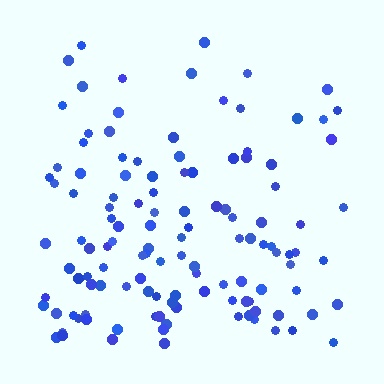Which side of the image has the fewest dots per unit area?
The top.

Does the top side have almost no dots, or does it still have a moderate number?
Still a moderate number, just noticeably fewer than the bottom.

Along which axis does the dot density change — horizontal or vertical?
Vertical.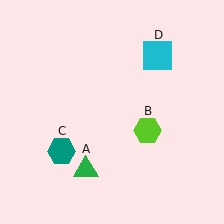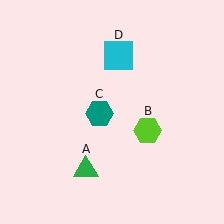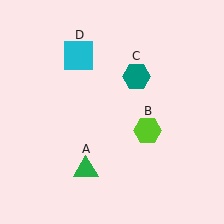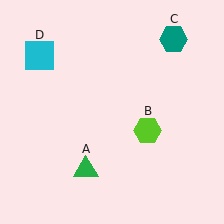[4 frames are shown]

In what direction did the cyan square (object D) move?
The cyan square (object D) moved left.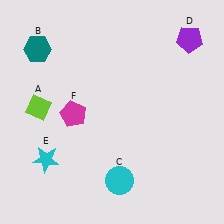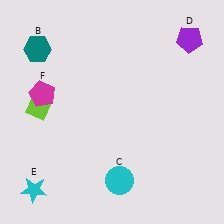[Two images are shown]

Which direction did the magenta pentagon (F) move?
The magenta pentagon (F) moved left.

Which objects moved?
The objects that moved are: the cyan star (E), the magenta pentagon (F).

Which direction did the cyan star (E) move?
The cyan star (E) moved down.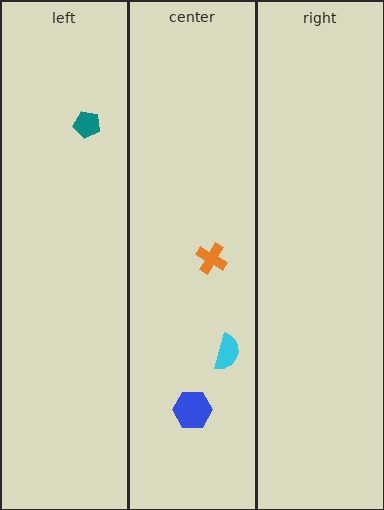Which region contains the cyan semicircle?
The center region.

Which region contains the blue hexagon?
The center region.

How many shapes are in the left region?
1.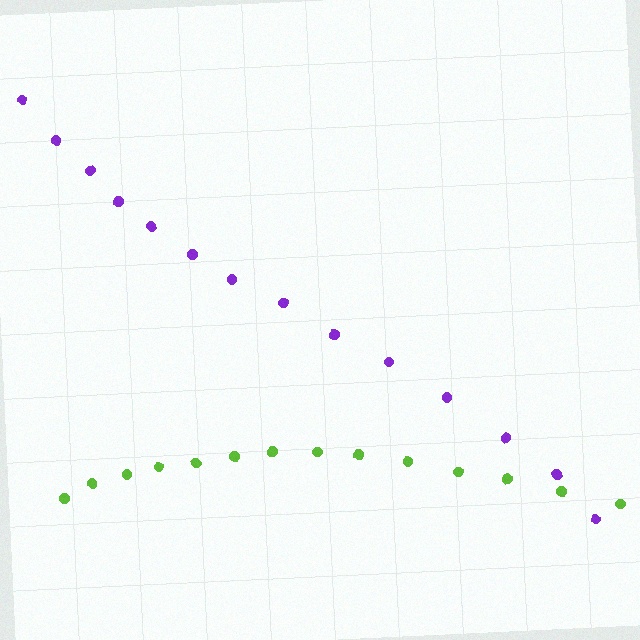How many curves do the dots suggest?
There are 2 distinct paths.